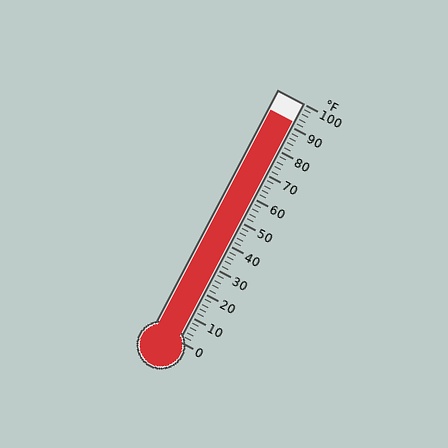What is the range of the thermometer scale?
The thermometer scale ranges from 0°F to 100°F.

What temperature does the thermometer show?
The thermometer shows approximately 92°F.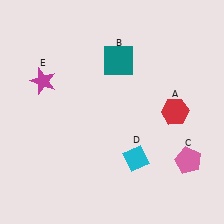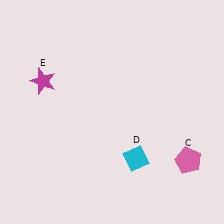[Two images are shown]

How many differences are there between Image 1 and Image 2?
There are 2 differences between the two images.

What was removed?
The teal square (B), the red hexagon (A) were removed in Image 2.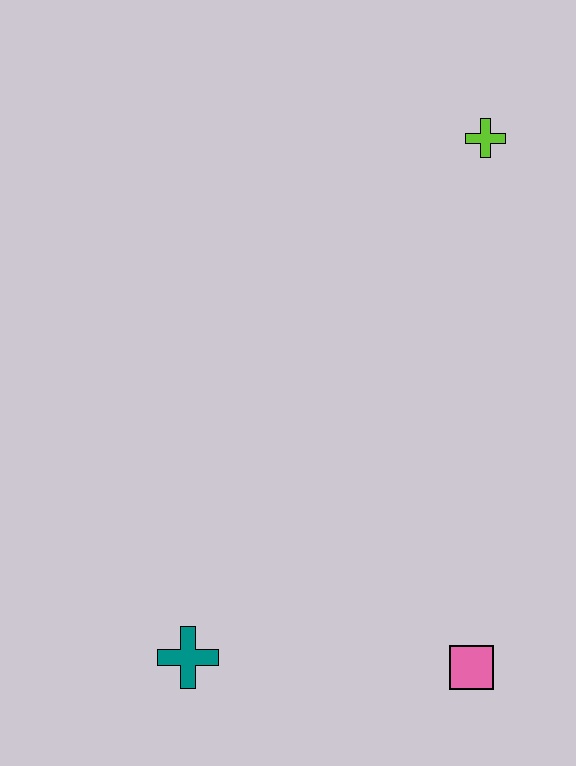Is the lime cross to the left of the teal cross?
No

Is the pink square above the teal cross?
No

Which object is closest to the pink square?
The teal cross is closest to the pink square.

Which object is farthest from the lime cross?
The teal cross is farthest from the lime cross.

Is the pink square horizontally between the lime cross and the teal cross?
Yes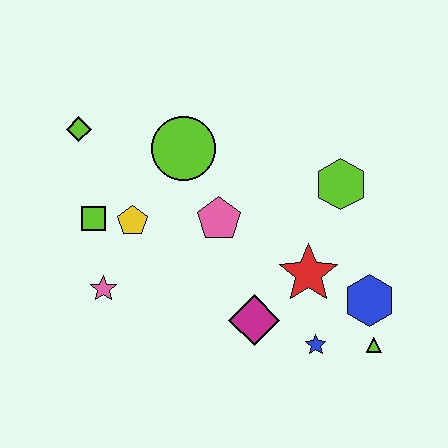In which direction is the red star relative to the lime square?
The red star is to the right of the lime square.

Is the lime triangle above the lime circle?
No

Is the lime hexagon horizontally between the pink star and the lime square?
No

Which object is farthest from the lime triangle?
The lime diamond is farthest from the lime triangle.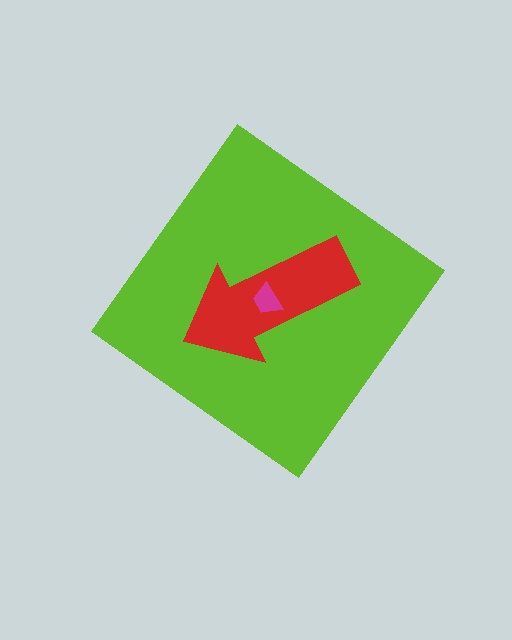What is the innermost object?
The magenta trapezoid.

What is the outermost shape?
The lime diamond.